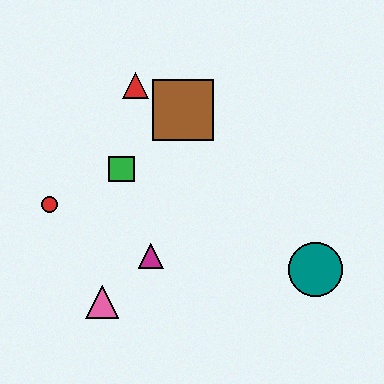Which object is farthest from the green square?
The teal circle is farthest from the green square.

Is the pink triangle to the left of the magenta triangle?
Yes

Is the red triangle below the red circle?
No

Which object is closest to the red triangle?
The brown square is closest to the red triangle.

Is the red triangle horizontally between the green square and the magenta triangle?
Yes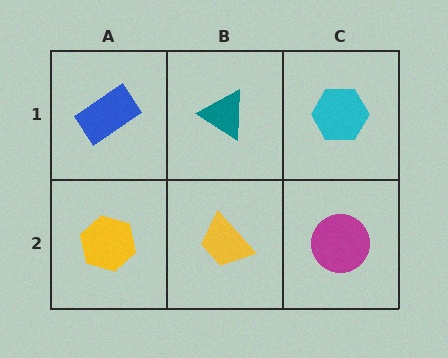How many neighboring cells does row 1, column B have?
3.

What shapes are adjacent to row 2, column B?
A teal triangle (row 1, column B), a yellow hexagon (row 2, column A), a magenta circle (row 2, column C).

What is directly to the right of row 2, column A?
A yellow trapezoid.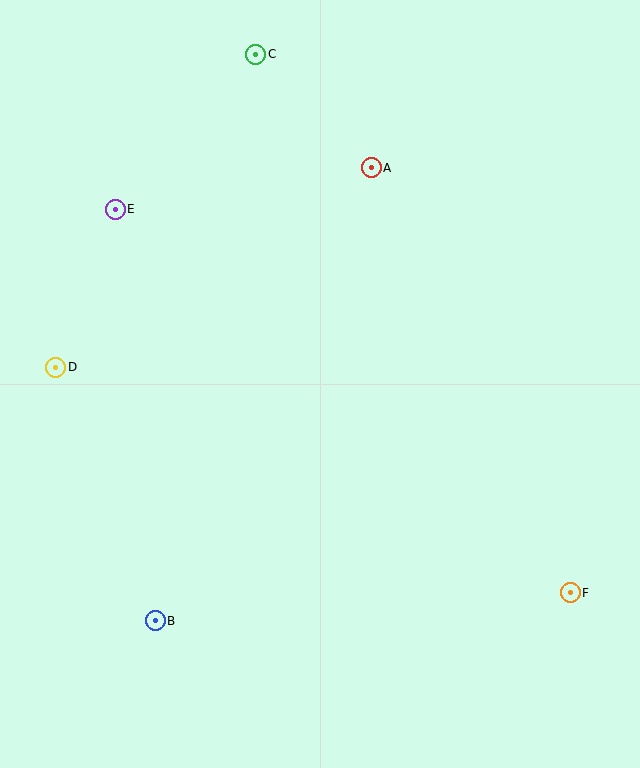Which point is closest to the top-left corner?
Point E is closest to the top-left corner.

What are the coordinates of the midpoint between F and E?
The midpoint between F and E is at (343, 401).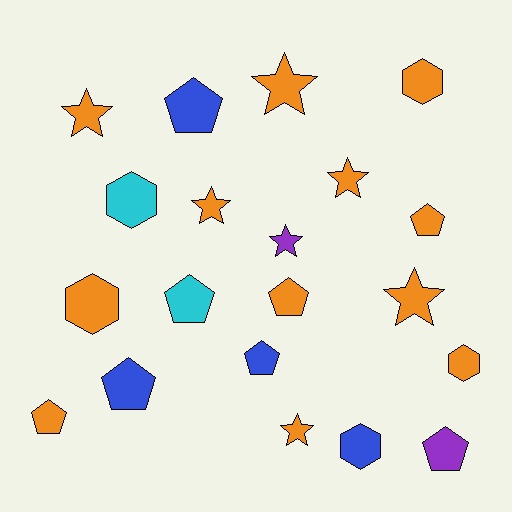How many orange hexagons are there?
There are 3 orange hexagons.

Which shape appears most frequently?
Pentagon, with 8 objects.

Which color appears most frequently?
Orange, with 12 objects.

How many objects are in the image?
There are 20 objects.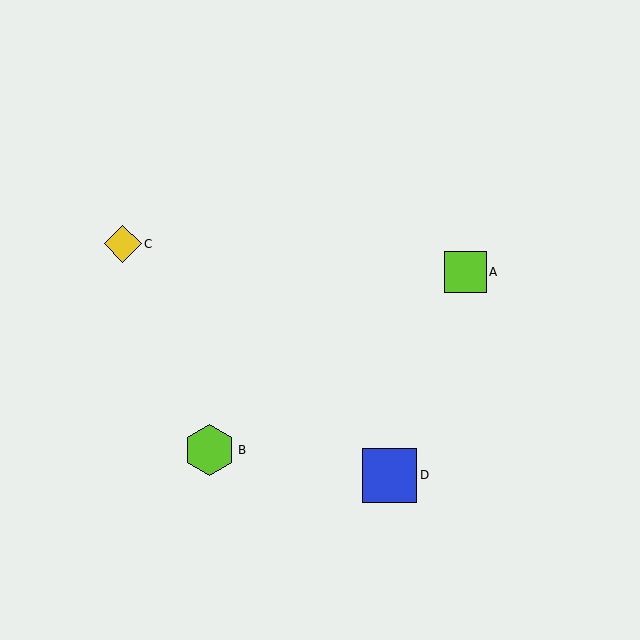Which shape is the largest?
The blue square (labeled D) is the largest.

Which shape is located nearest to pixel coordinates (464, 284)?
The lime square (labeled A) at (465, 272) is nearest to that location.